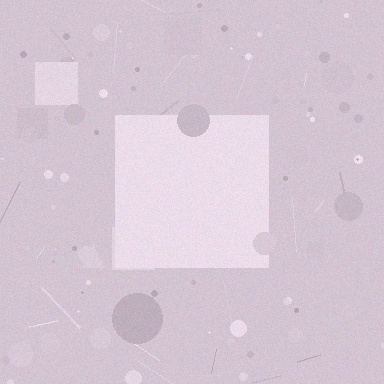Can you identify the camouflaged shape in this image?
The camouflaged shape is a square.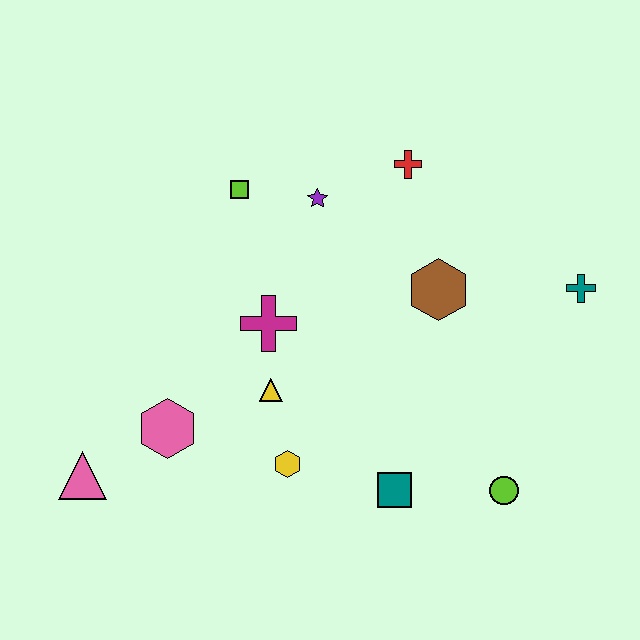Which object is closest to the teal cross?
The brown hexagon is closest to the teal cross.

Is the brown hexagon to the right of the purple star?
Yes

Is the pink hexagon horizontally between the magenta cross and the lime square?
No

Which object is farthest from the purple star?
The pink triangle is farthest from the purple star.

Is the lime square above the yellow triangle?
Yes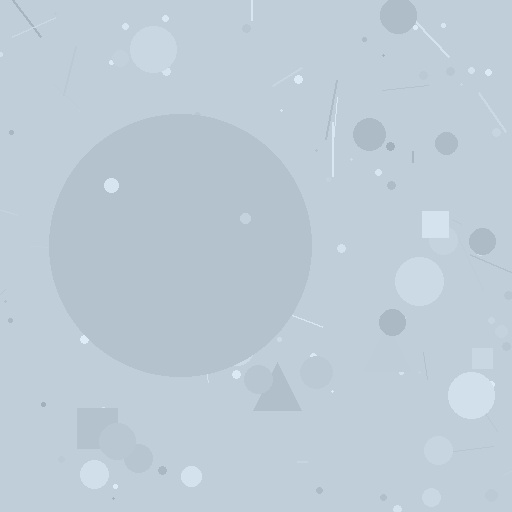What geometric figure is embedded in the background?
A circle is embedded in the background.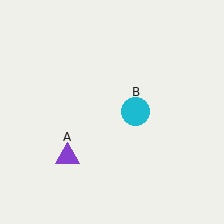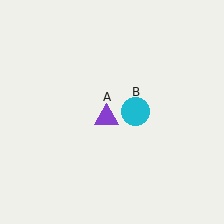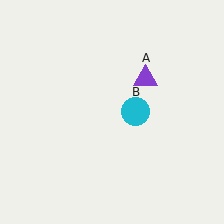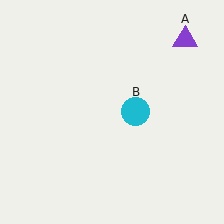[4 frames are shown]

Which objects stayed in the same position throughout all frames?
Cyan circle (object B) remained stationary.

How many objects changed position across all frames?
1 object changed position: purple triangle (object A).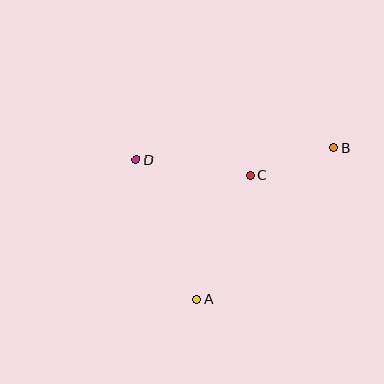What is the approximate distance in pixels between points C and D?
The distance between C and D is approximately 115 pixels.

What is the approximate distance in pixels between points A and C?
The distance between A and C is approximately 135 pixels.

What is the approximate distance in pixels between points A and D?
The distance between A and D is approximately 152 pixels.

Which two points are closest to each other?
Points B and C are closest to each other.